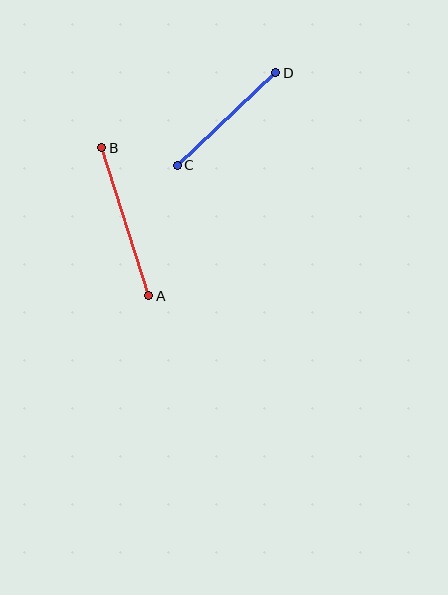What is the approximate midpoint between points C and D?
The midpoint is at approximately (226, 119) pixels.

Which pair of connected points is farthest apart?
Points A and B are farthest apart.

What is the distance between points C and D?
The distance is approximately 135 pixels.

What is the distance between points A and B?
The distance is approximately 155 pixels.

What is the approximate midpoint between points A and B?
The midpoint is at approximately (125, 222) pixels.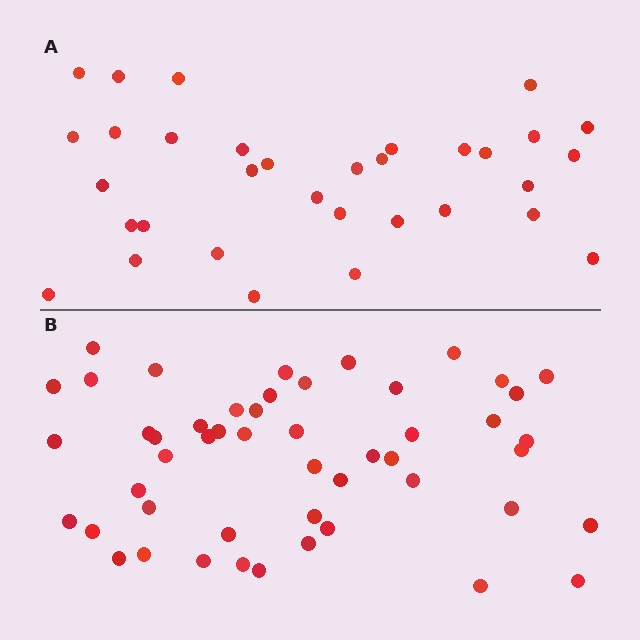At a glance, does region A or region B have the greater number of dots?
Region B (the bottom region) has more dots.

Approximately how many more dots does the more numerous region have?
Region B has approximately 15 more dots than region A.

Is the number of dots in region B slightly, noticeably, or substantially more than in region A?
Region B has substantially more. The ratio is roughly 1.5 to 1.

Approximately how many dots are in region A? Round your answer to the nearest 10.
About 30 dots. (The exact count is 33, which rounds to 30.)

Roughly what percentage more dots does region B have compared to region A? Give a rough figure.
About 50% more.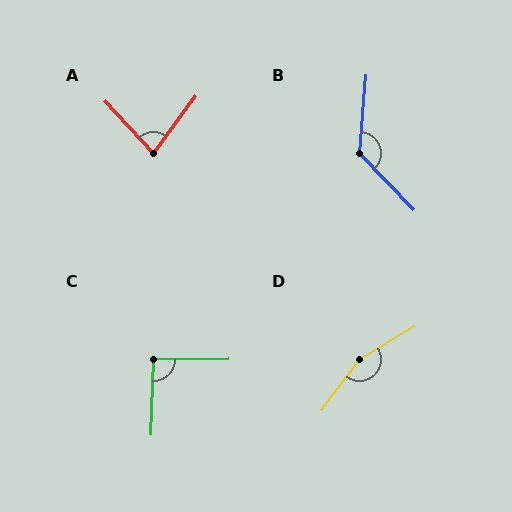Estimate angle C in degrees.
Approximately 92 degrees.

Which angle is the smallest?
A, at approximately 79 degrees.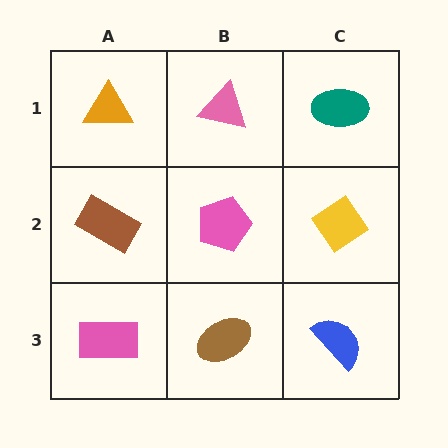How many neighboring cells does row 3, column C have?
2.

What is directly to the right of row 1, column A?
A pink triangle.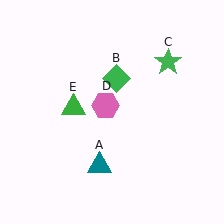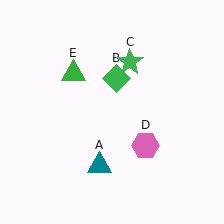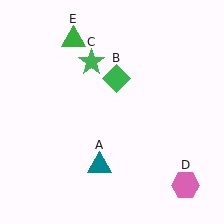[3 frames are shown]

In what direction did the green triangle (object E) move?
The green triangle (object E) moved up.